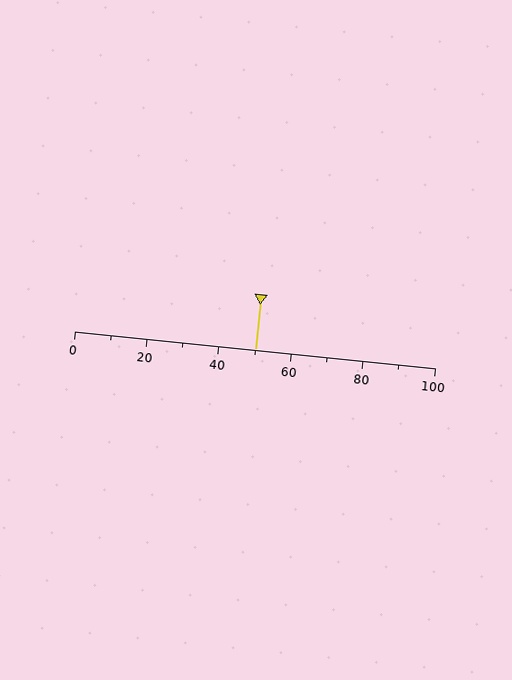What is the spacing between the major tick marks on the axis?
The major ticks are spaced 20 apart.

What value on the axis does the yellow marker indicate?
The marker indicates approximately 50.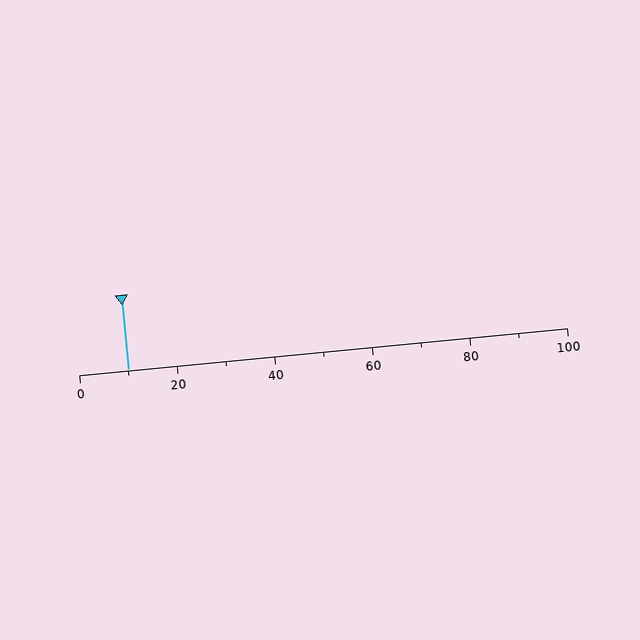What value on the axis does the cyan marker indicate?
The marker indicates approximately 10.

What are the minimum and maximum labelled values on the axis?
The axis runs from 0 to 100.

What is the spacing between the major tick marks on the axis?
The major ticks are spaced 20 apart.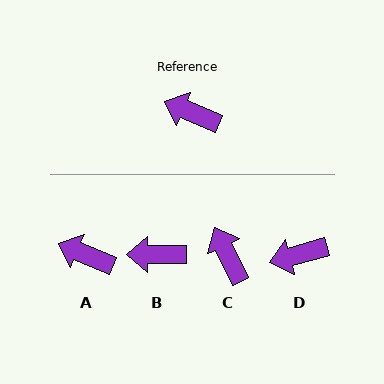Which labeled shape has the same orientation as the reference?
A.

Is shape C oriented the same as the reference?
No, it is off by about 42 degrees.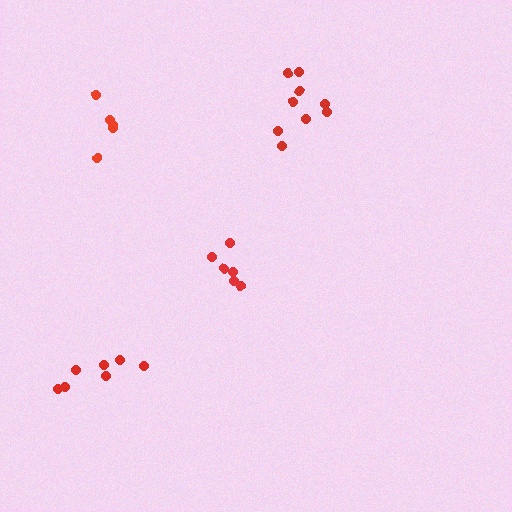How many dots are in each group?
Group 1: 9 dots, Group 2: 6 dots, Group 3: 7 dots, Group 4: 5 dots (27 total).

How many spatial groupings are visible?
There are 4 spatial groupings.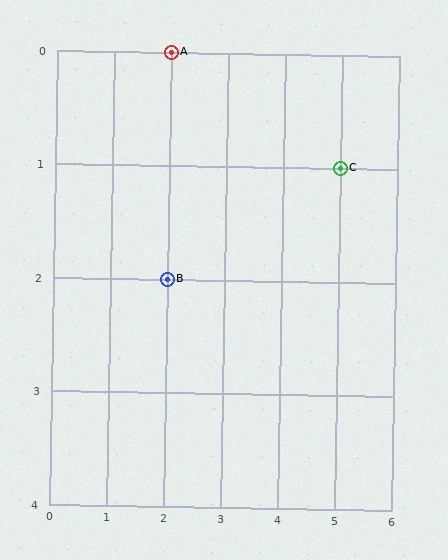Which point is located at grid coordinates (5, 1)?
Point C is at (5, 1).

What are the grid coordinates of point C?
Point C is at grid coordinates (5, 1).